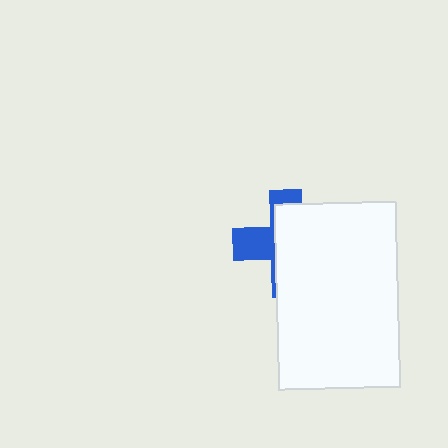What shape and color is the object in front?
The object in front is a white rectangle.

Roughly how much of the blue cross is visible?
A small part of it is visible (roughly 35%).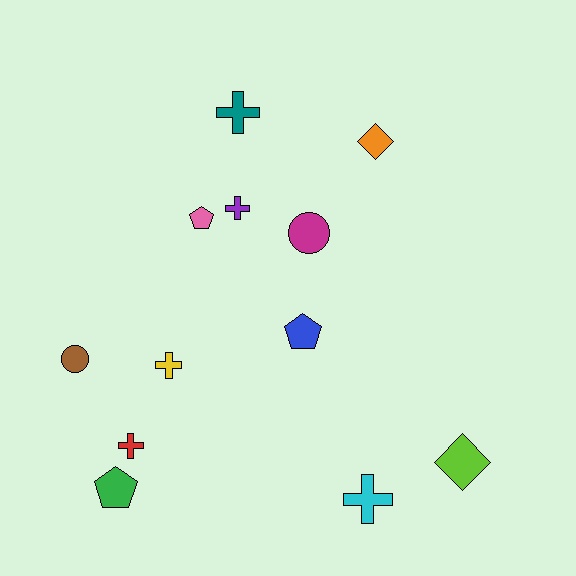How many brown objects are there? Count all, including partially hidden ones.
There is 1 brown object.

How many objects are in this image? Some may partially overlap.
There are 12 objects.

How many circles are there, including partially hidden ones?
There are 2 circles.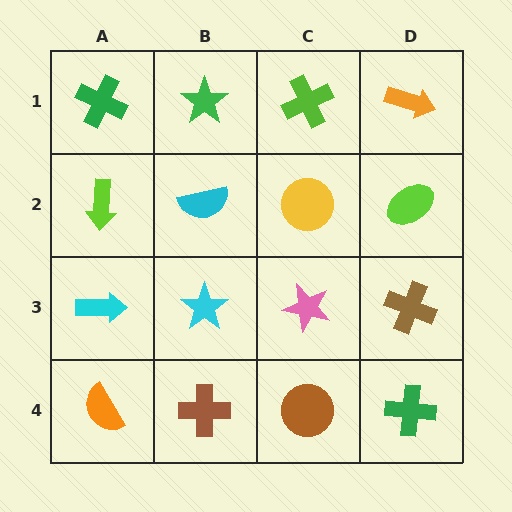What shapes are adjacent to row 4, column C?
A pink star (row 3, column C), a brown cross (row 4, column B), a green cross (row 4, column D).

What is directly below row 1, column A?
A lime arrow.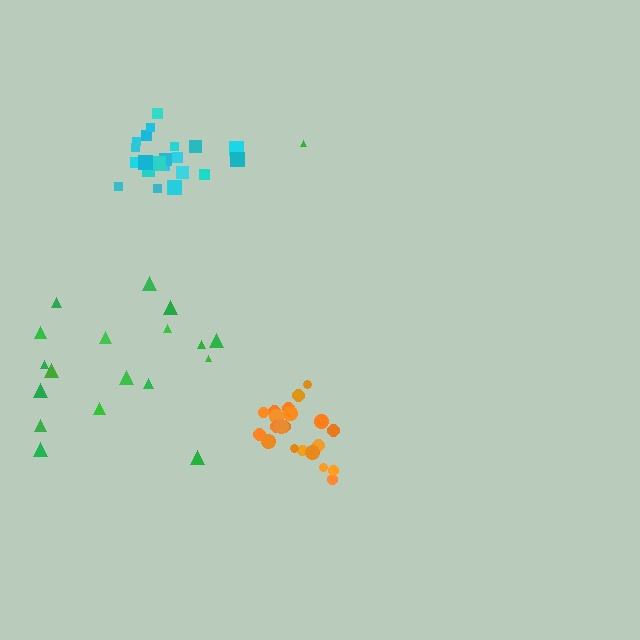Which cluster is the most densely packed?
Orange.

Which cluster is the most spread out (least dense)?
Green.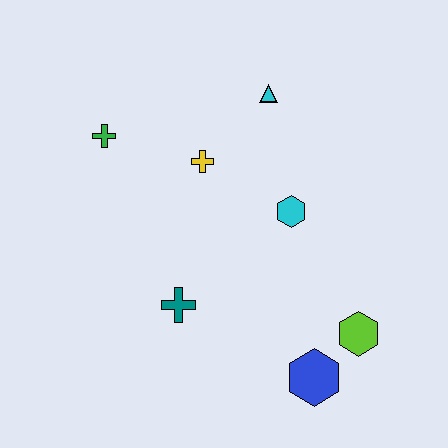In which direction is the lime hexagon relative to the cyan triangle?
The lime hexagon is below the cyan triangle.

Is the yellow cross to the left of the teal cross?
No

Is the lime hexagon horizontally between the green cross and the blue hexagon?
No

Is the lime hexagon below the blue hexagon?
No